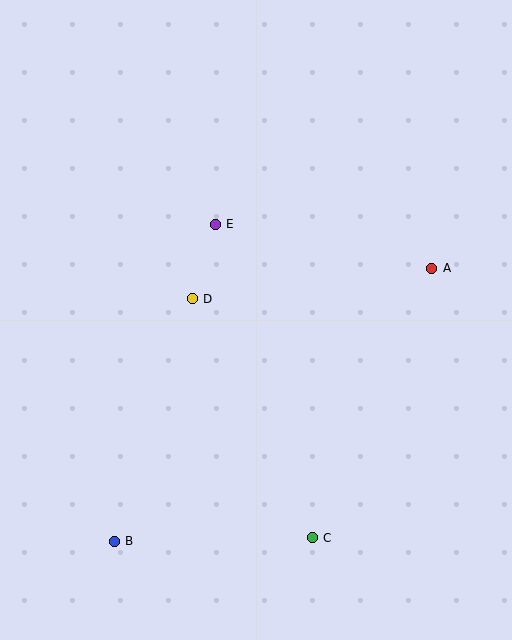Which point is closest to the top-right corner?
Point A is closest to the top-right corner.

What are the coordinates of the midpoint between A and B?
The midpoint between A and B is at (273, 405).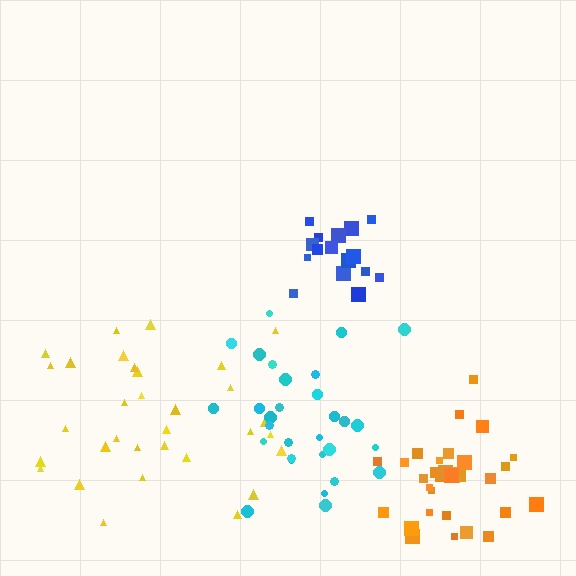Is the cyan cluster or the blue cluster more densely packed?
Blue.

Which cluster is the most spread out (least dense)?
Yellow.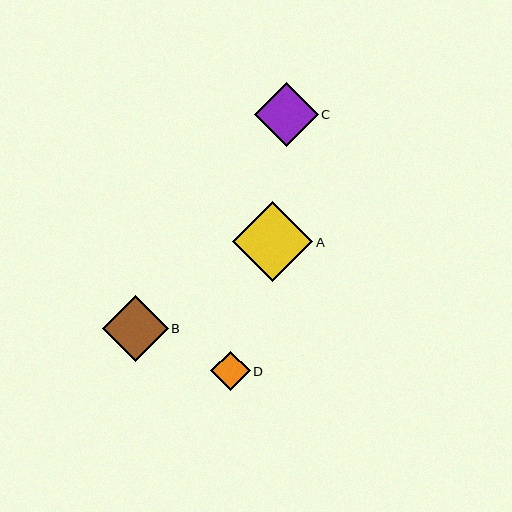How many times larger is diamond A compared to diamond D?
Diamond A is approximately 2.0 times the size of diamond D.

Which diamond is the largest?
Diamond A is the largest with a size of approximately 80 pixels.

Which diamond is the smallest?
Diamond D is the smallest with a size of approximately 39 pixels.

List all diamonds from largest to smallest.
From largest to smallest: A, B, C, D.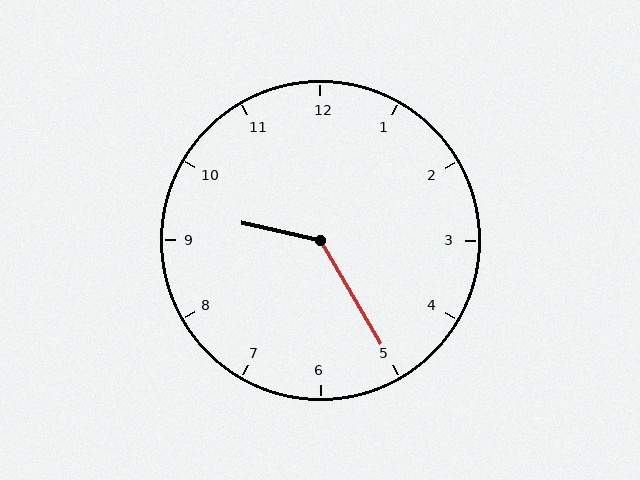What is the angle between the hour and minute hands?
Approximately 132 degrees.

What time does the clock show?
9:25.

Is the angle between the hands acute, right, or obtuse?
It is obtuse.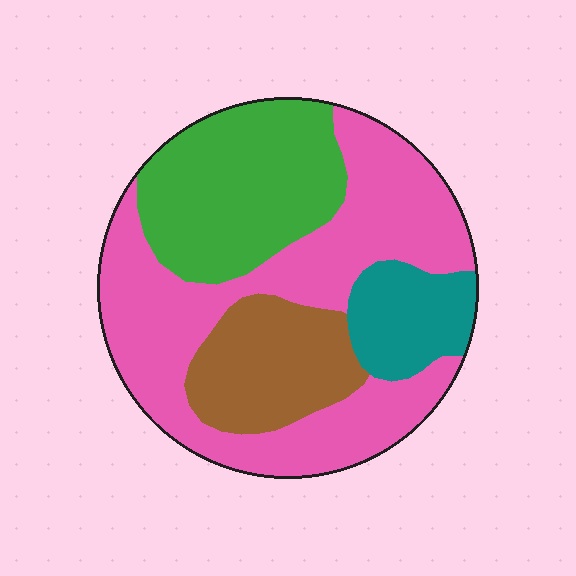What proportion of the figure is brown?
Brown takes up about one sixth (1/6) of the figure.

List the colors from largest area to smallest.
From largest to smallest: pink, green, brown, teal.